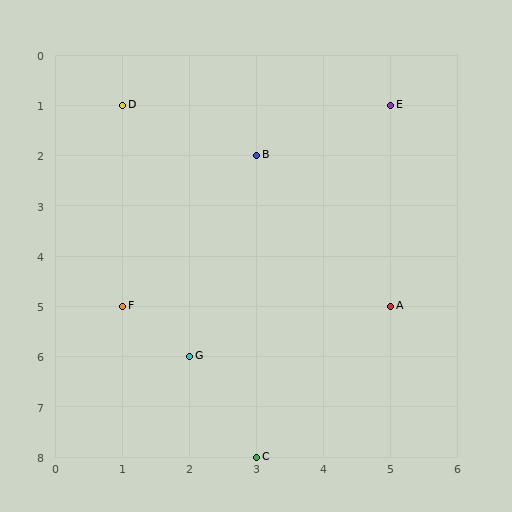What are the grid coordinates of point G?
Point G is at grid coordinates (2, 6).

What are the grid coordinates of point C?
Point C is at grid coordinates (3, 8).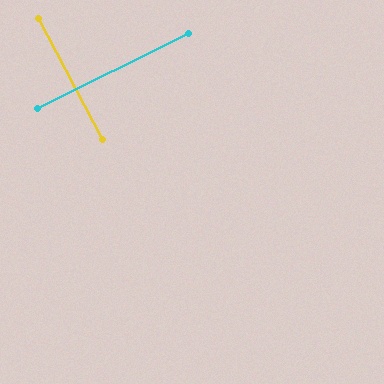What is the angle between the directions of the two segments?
Approximately 89 degrees.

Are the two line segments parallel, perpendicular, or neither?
Perpendicular — they meet at approximately 89°.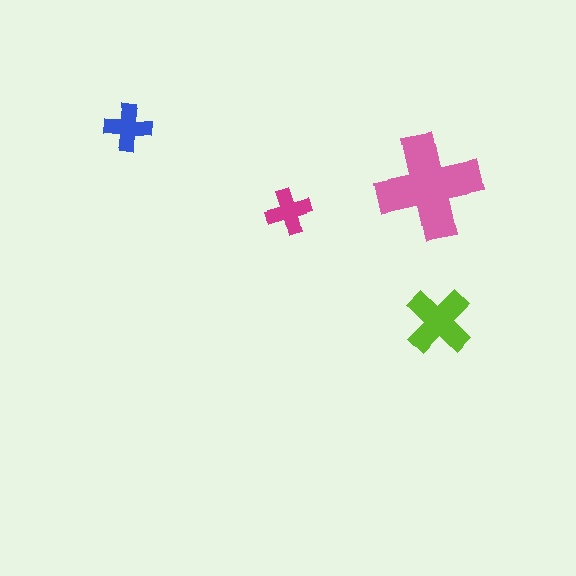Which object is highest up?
The blue cross is topmost.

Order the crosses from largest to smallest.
the pink one, the lime one, the blue one, the magenta one.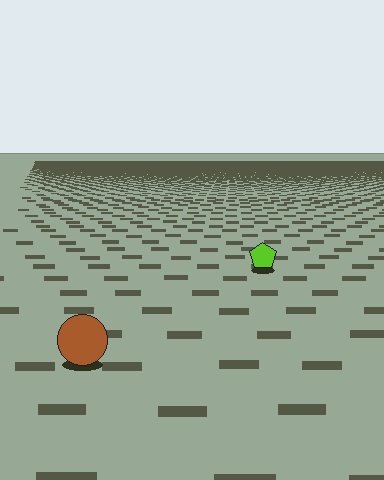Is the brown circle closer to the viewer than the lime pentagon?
Yes. The brown circle is closer — you can tell from the texture gradient: the ground texture is coarser near it.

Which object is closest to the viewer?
The brown circle is closest. The texture marks near it are larger and more spread out.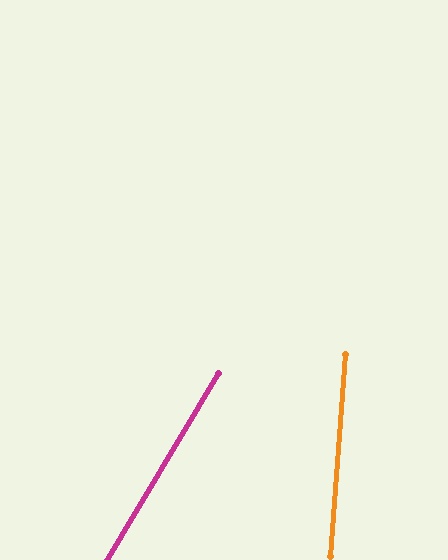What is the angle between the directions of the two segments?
Approximately 26 degrees.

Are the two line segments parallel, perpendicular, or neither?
Neither parallel nor perpendicular — they differ by about 26°.